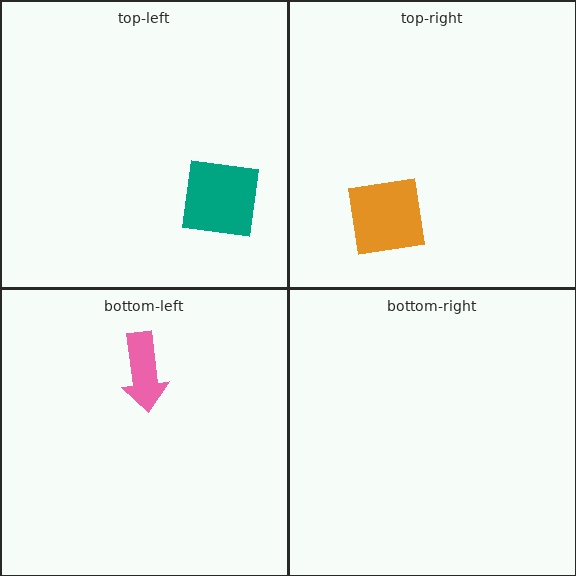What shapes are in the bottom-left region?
The pink arrow.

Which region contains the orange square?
The top-right region.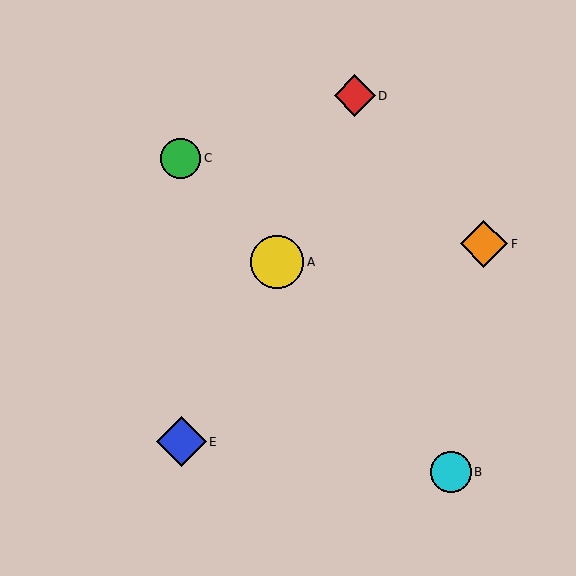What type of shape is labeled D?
Shape D is a red diamond.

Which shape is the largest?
The yellow circle (labeled A) is the largest.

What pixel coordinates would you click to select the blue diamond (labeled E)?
Click at (182, 442) to select the blue diamond E.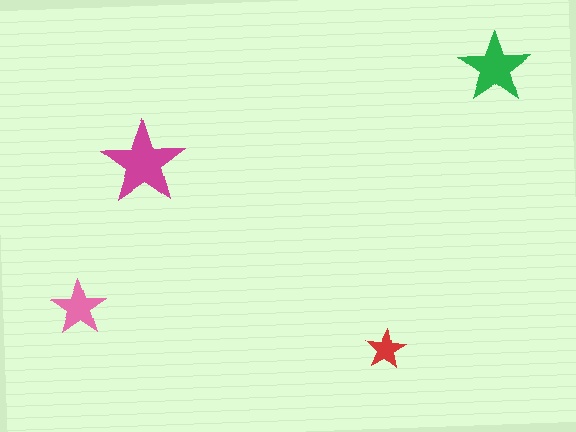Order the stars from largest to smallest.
the magenta one, the green one, the pink one, the red one.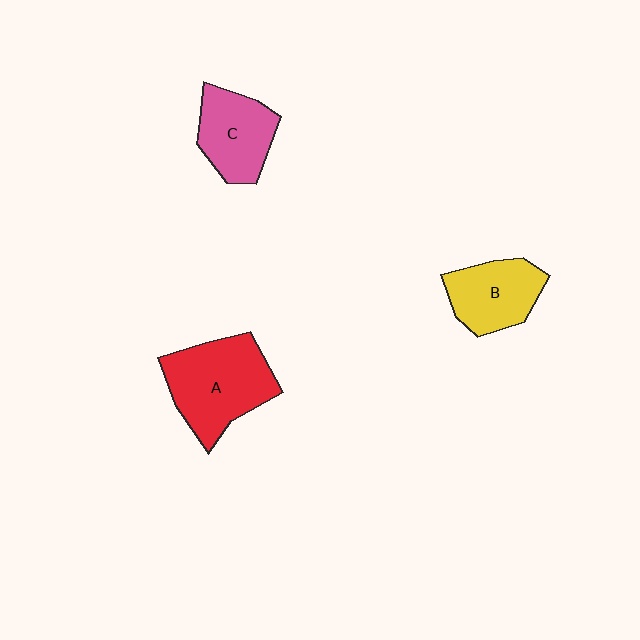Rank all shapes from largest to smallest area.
From largest to smallest: A (red), C (pink), B (yellow).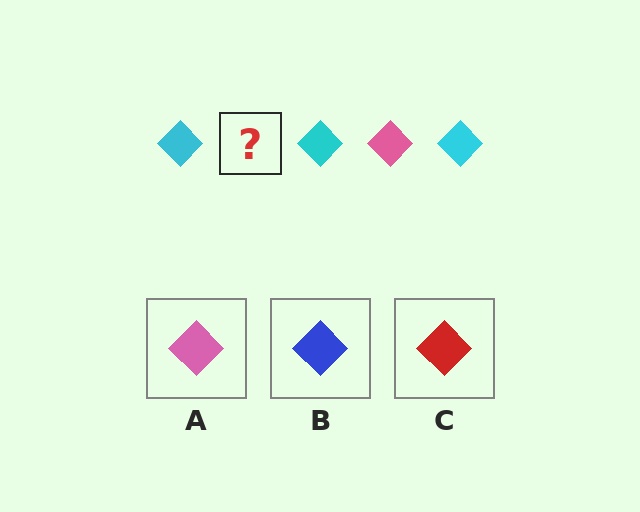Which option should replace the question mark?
Option A.